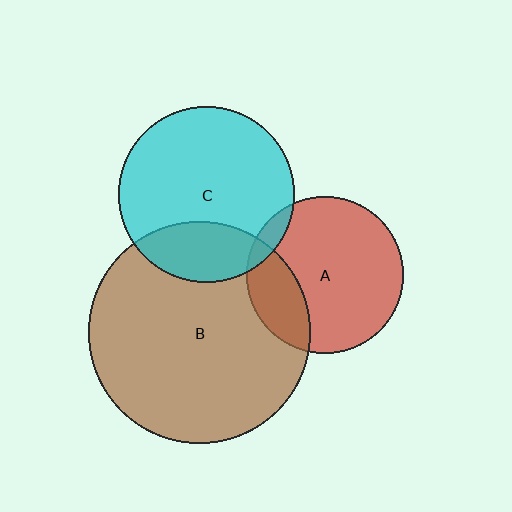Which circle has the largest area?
Circle B (brown).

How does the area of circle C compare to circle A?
Approximately 1.3 times.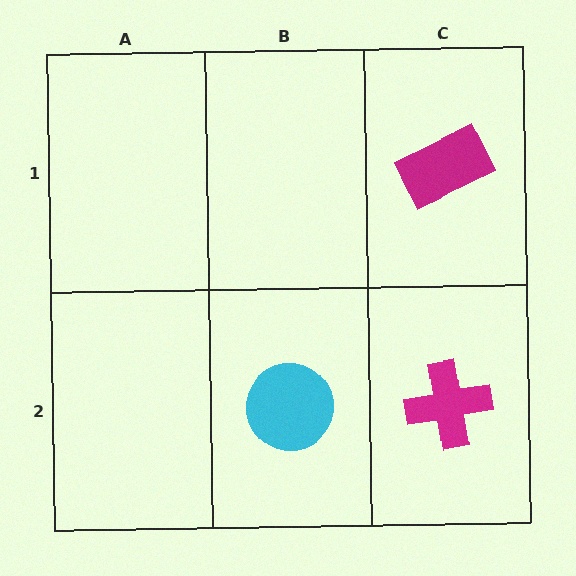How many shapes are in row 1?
1 shape.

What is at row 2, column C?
A magenta cross.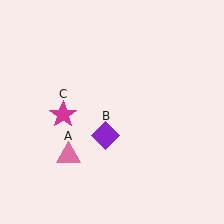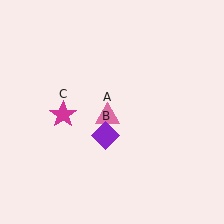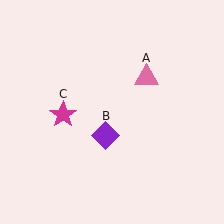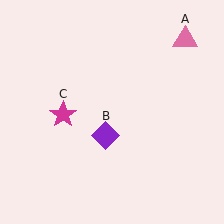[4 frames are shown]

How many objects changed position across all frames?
1 object changed position: pink triangle (object A).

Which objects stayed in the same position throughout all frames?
Purple diamond (object B) and magenta star (object C) remained stationary.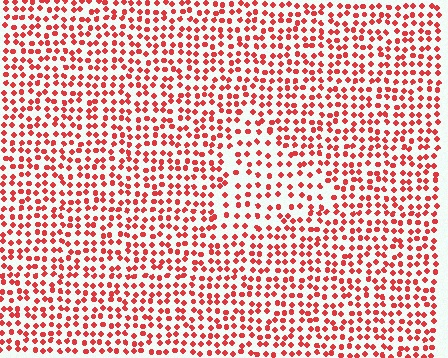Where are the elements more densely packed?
The elements are more densely packed outside the triangle boundary.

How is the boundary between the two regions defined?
The boundary is defined by a change in element density (approximately 1.6x ratio). All elements are the same color, size, and shape.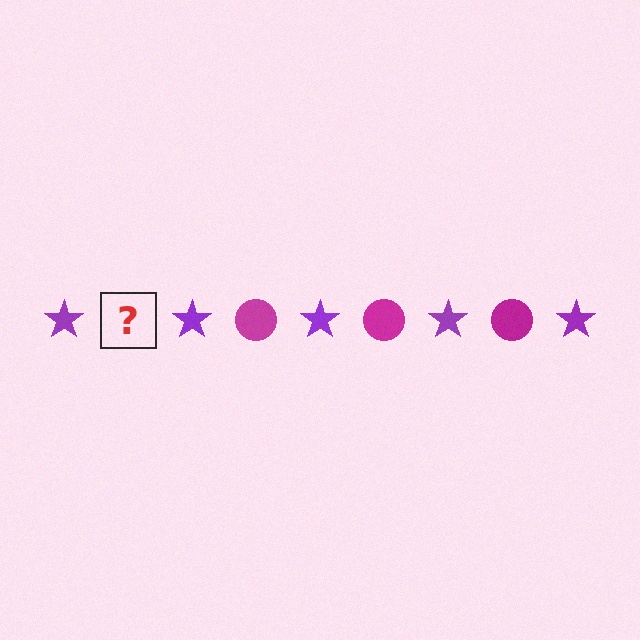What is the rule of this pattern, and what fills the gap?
The rule is that the pattern alternates between purple star and magenta circle. The gap should be filled with a magenta circle.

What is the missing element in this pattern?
The missing element is a magenta circle.